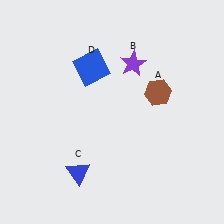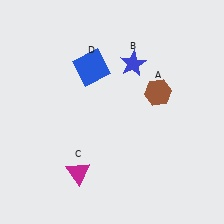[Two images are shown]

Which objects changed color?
B changed from purple to blue. C changed from blue to magenta.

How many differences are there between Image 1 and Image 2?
There are 2 differences between the two images.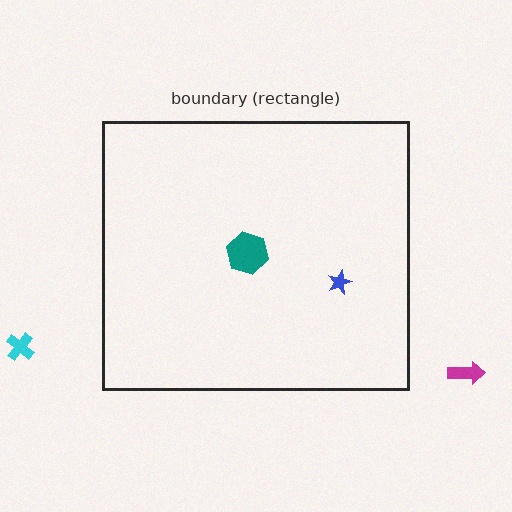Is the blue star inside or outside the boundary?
Inside.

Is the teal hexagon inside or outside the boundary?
Inside.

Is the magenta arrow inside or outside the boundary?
Outside.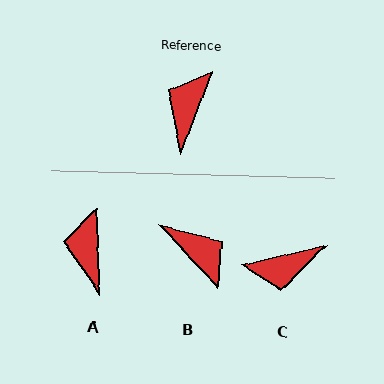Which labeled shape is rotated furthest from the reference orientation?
C, about 125 degrees away.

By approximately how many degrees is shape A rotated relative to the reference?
Approximately 24 degrees counter-clockwise.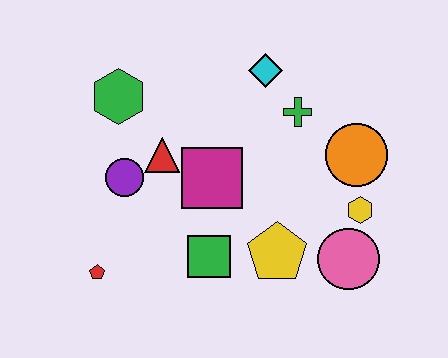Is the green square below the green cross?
Yes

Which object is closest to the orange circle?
The yellow hexagon is closest to the orange circle.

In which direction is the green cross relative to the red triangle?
The green cross is to the right of the red triangle.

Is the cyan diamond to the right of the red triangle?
Yes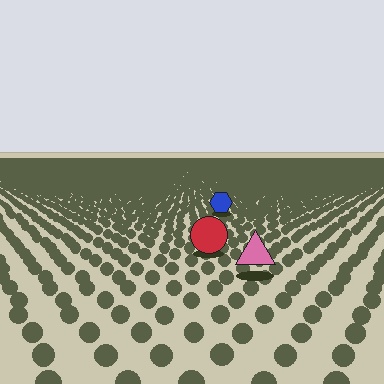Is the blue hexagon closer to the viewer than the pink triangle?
No. The pink triangle is closer — you can tell from the texture gradient: the ground texture is coarser near it.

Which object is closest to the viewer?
The pink triangle is closest. The texture marks near it are larger and more spread out.